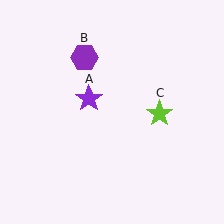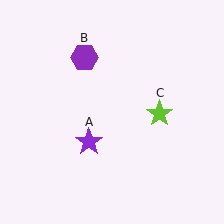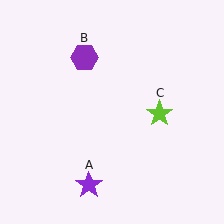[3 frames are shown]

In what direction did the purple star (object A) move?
The purple star (object A) moved down.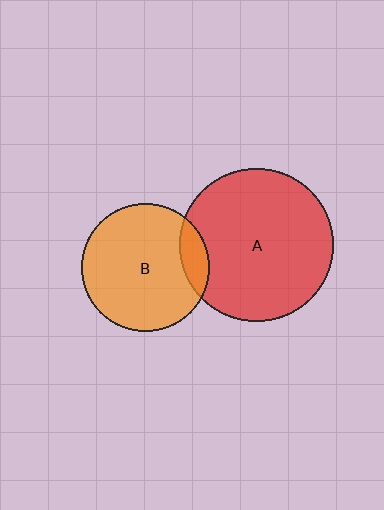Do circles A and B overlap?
Yes.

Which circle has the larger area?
Circle A (red).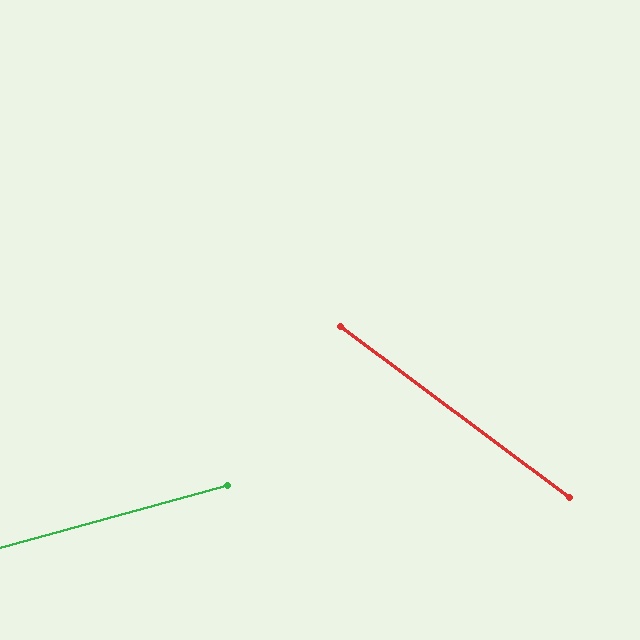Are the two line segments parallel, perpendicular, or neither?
Neither parallel nor perpendicular — they differ by about 52°.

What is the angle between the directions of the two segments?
Approximately 52 degrees.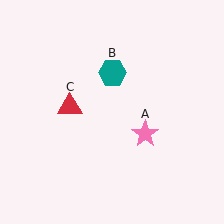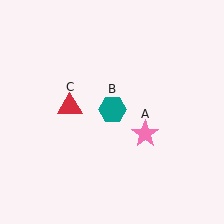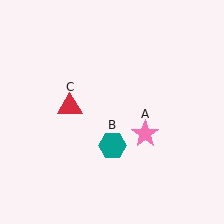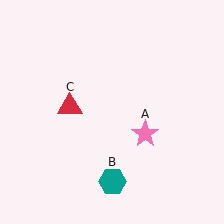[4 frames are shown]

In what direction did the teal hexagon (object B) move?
The teal hexagon (object B) moved down.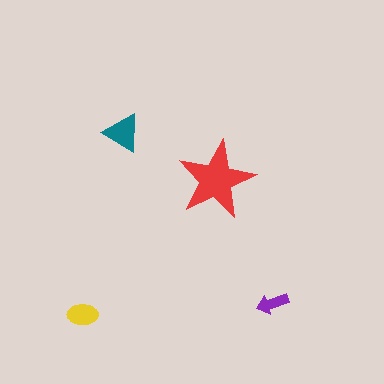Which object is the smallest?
The purple arrow.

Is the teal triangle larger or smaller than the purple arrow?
Larger.